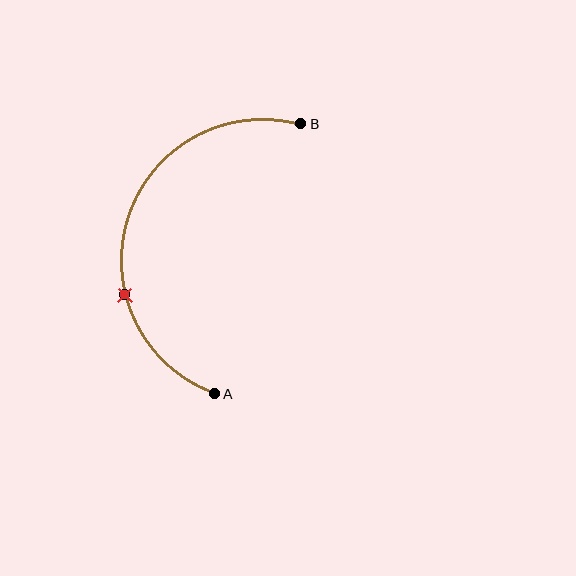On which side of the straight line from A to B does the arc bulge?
The arc bulges to the left of the straight line connecting A and B.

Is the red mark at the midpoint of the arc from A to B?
No. The red mark lies on the arc but is closer to endpoint A. The arc midpoint would be at the point on the curve equidistant along the arc from both A and B.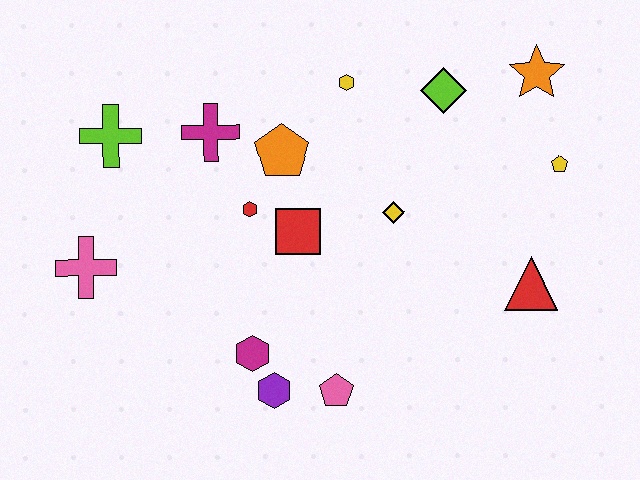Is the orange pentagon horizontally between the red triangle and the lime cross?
Yes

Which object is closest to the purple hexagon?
The magenta hexagon is closest to the purple hexagon.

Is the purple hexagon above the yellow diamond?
No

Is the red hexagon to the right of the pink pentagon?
No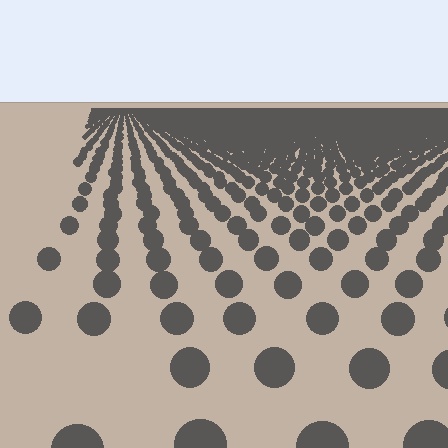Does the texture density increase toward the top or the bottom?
Density increases toward the top.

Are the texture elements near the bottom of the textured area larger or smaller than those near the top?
Larger. Near the bottom, elements are closer to the viewer and appear at a bigger on-screen size.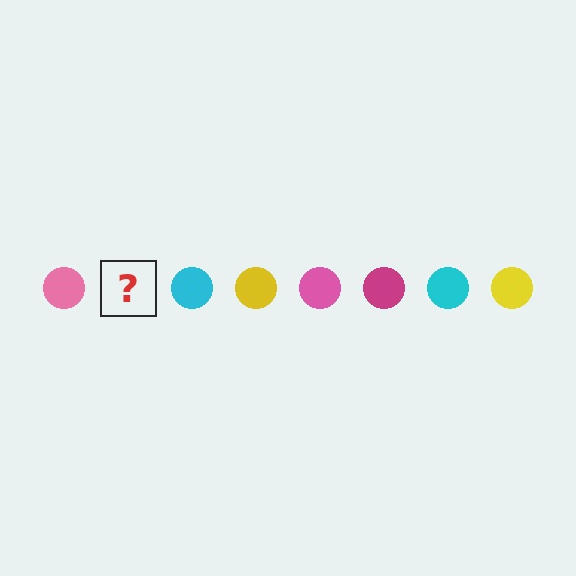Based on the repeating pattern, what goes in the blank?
The blank should be a magenta circle.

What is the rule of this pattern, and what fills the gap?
The rule is that the pattern cycles through pink, magenta, cyan, yellow circles. The gap should be filled with a magenta circle.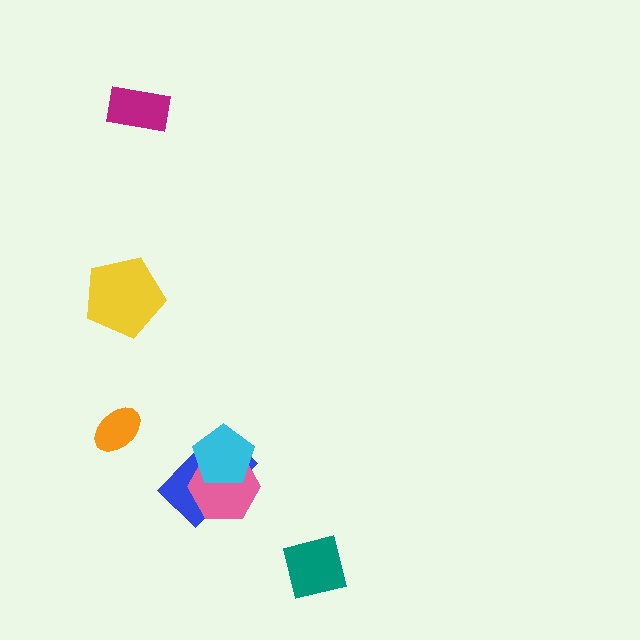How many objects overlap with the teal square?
0 objects overlap with the teal square.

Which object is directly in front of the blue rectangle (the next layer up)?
The pink hexagon is directly in front of the blue rectangle.